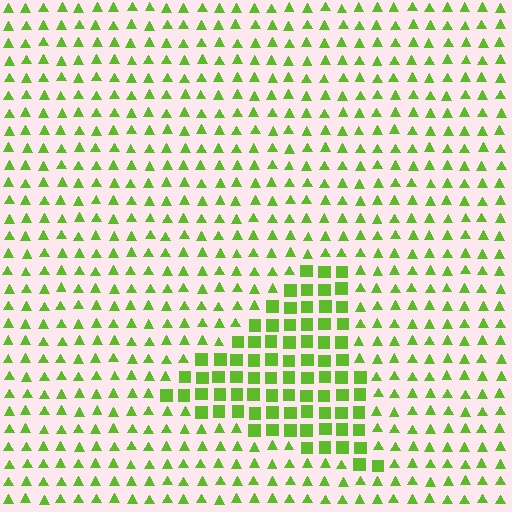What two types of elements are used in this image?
The image uses squares inside the triangle region and triangles outside it.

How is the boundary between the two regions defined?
The boundary is defined by a change in element shape: squares inside vs. triangles outside. All elements share the same color and spacing.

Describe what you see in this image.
The image is filled with small lime elements arranged in a uniform grid. A triangle-shaped region contains squares, while the surrounding area contains triangles. The boundary is defined purely by the change in element shape.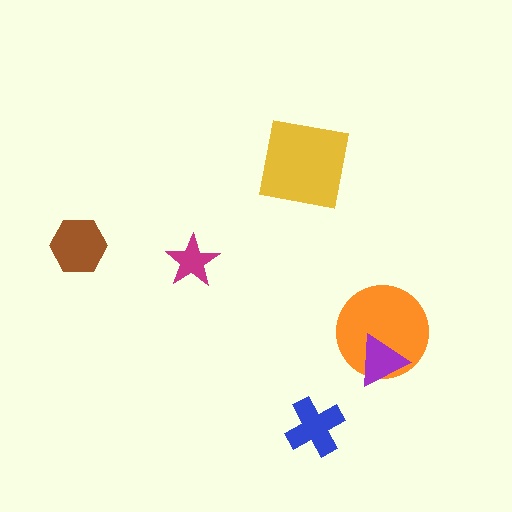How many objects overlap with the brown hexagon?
0 objects overlap with the brown hexagon.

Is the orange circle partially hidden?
Yes, it is partially covered by another shape.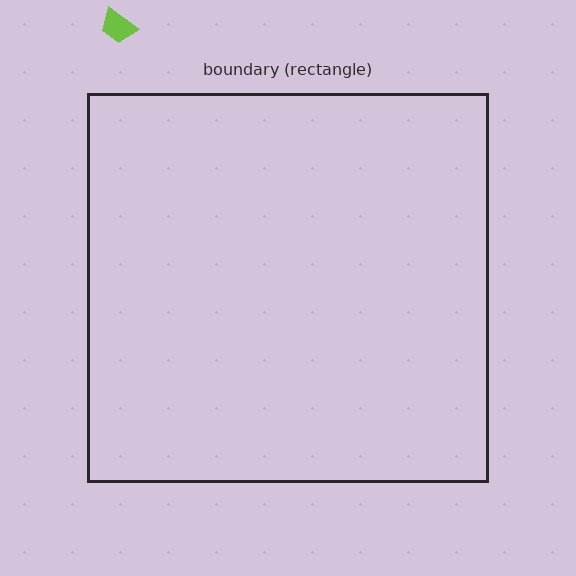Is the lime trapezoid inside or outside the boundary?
Outside.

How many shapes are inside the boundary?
0 inside, 1 outside.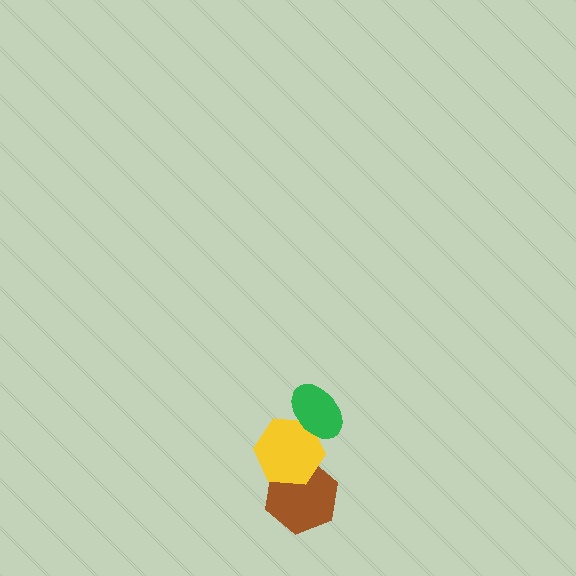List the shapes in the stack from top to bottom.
From top to bottom: the green ellipse, the yellow hexagon, the brown hexagon.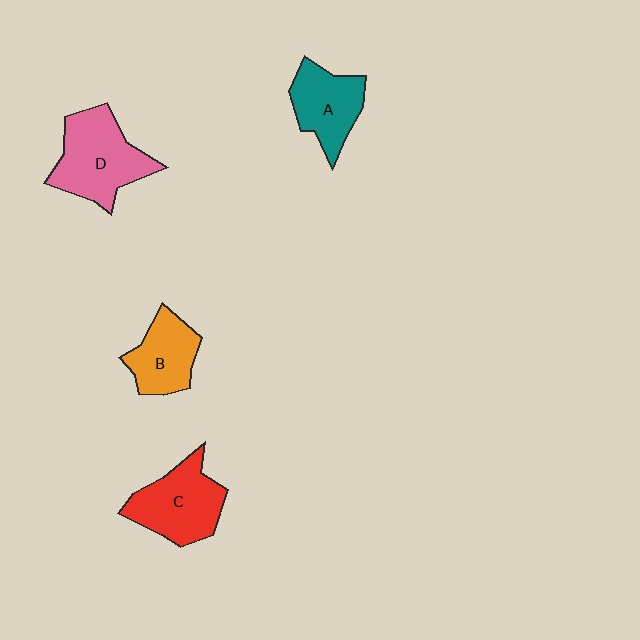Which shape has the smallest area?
Shape B (orange).